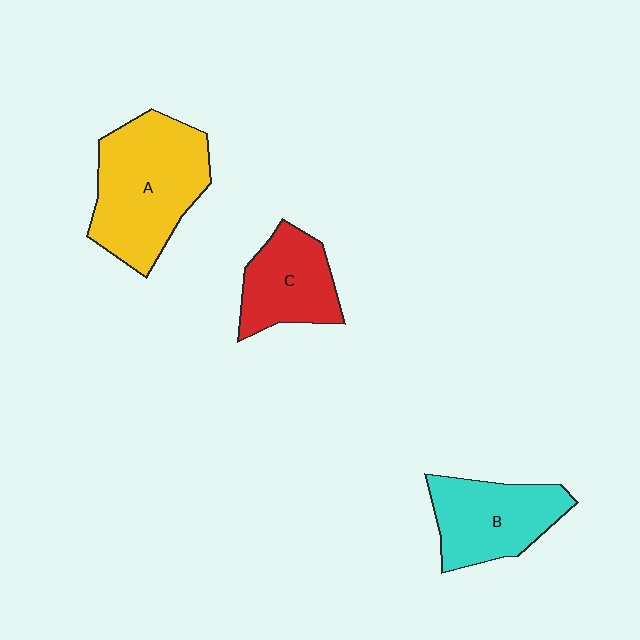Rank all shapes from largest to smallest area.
From largest to smallest: A (yellow), B (cyan), C (red).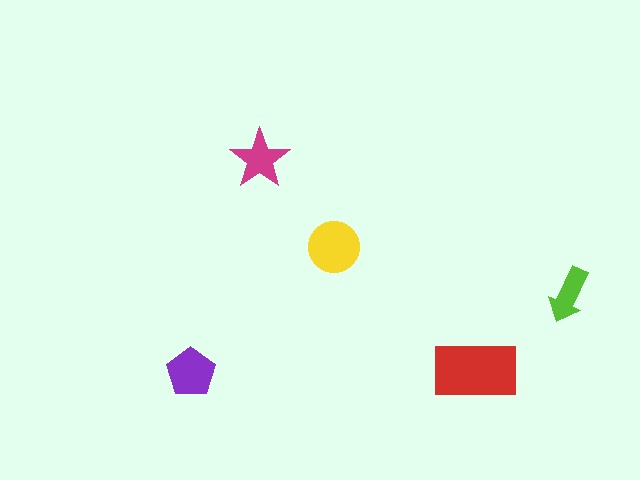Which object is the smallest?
The lime arrow.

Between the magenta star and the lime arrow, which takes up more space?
The magenta star.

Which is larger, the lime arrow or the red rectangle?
The red rectangle.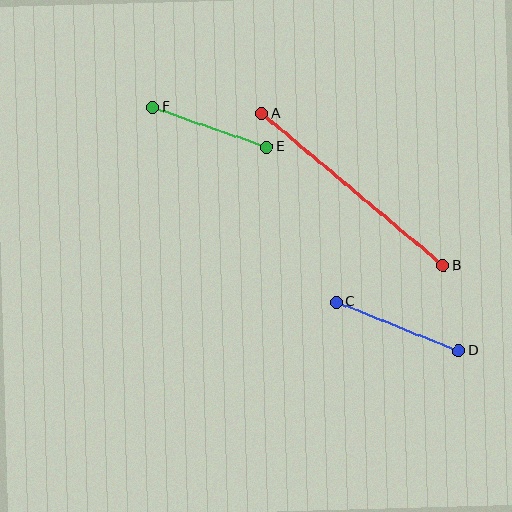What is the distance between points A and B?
The distance is approximately 236 pixels.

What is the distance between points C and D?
The distance is approximately 131 pixels.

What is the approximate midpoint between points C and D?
The midpoint is at approximately (397, 326) pixels.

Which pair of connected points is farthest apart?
Points A and B are farthest apart.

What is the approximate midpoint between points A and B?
The midpoint is at approximately (353, 190) pixels.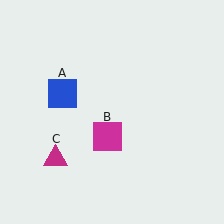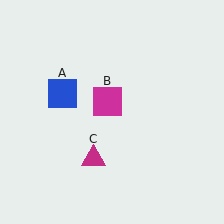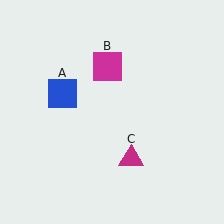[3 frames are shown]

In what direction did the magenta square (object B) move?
The magenta square (object B) moved up.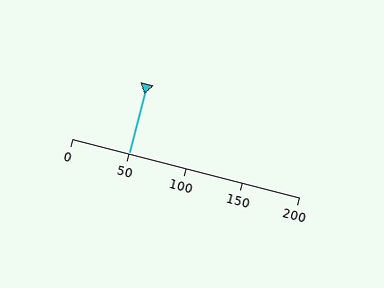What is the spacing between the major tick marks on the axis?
The major ticks are spaced 50 apart.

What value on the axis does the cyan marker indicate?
The marker indicates approximately 50.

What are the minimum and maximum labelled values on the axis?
The axis runs from 0 to 200.